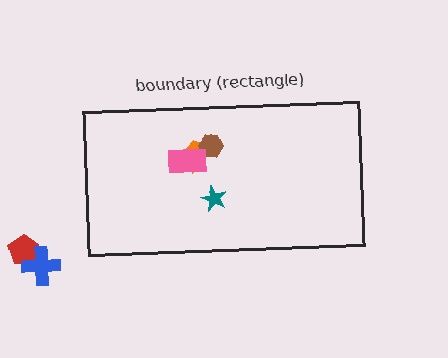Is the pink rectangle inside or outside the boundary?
Inside.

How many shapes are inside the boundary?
4 inside, 2 outside.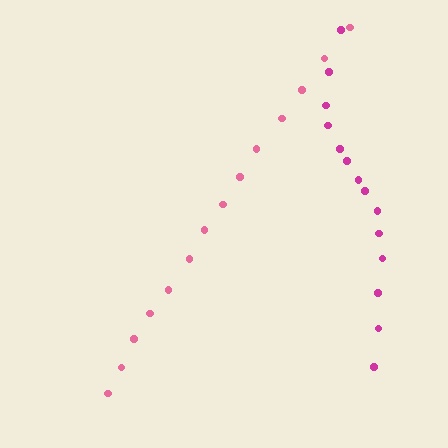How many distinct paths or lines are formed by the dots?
There are 2 distinct paths.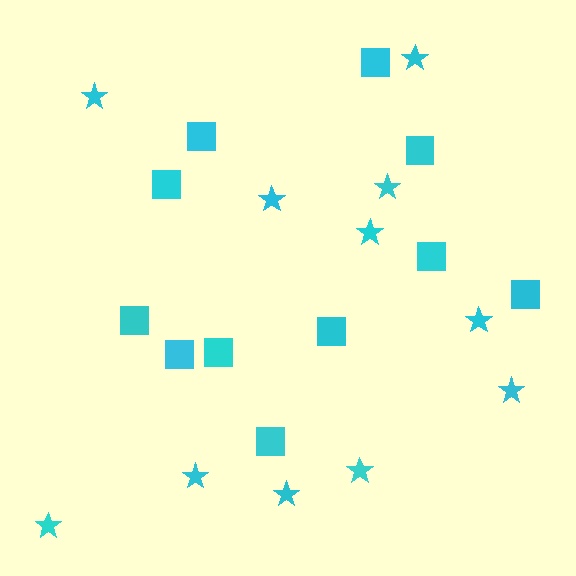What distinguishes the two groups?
There are 2 groups: one group of squares (11) and one group of stars (11).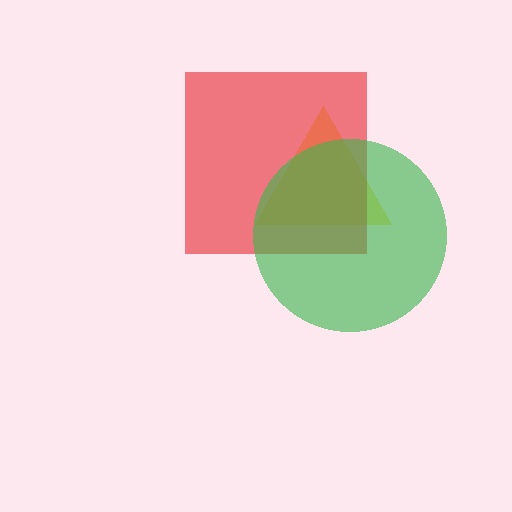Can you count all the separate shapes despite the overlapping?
Yes, there are 3 separate shapes.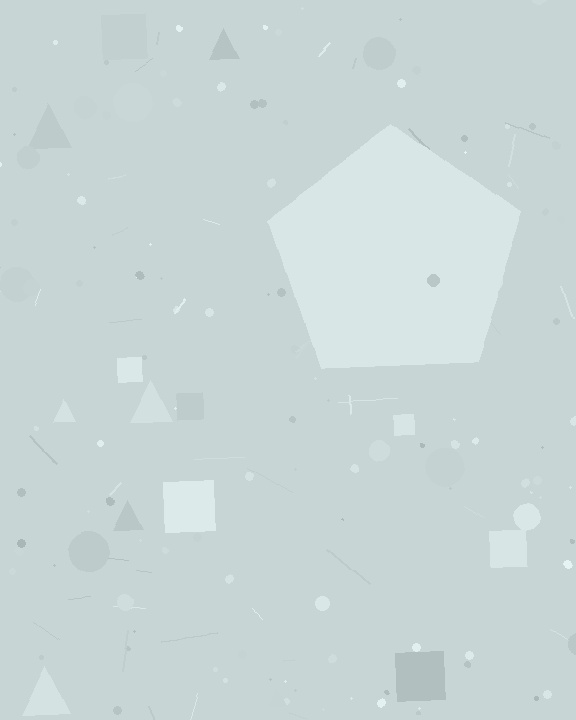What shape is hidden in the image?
A pentagon is hidden in the image.